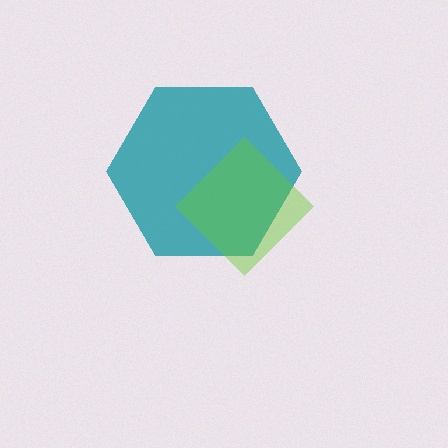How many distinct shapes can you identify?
There are 2 distinct shapes: a teal hexagon, a lime diamond.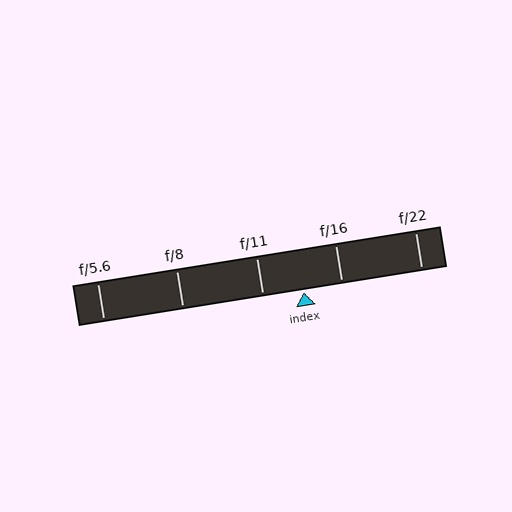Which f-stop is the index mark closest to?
The index mark is closest to f/16.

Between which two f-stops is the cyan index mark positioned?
The index mark is between f/11 and f/16.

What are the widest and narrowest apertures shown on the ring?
The widest aperture shown is f/5.6 and the narrowest is f/22.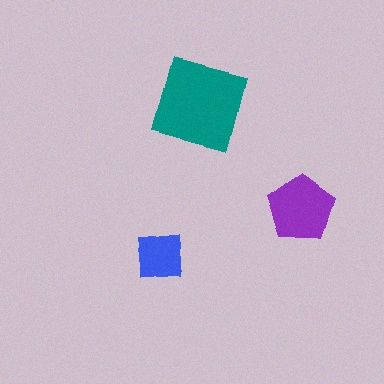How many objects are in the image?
There are 3 objects in the image.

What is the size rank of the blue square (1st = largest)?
3rd.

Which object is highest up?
The teal square is topmost.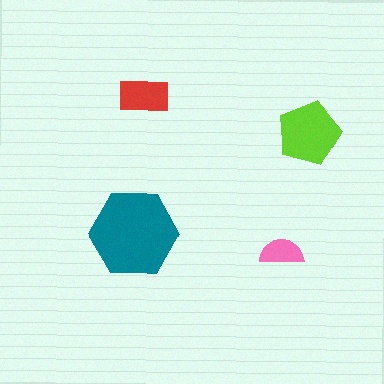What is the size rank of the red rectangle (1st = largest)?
3rd.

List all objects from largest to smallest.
The teal hexagon, the lime pentagon, the red rectangle, the pink semicircle.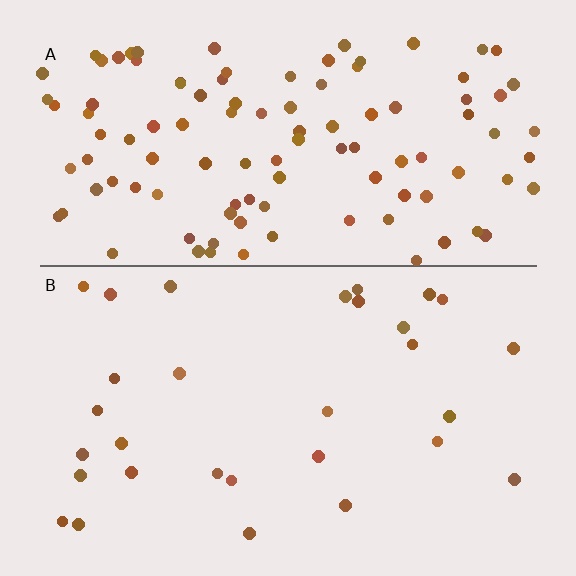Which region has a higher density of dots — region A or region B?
A (the top).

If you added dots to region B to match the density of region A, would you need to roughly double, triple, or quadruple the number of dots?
Approximately quadruple.